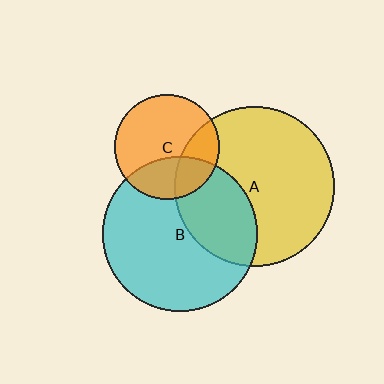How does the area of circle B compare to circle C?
Approximately 2.2 times.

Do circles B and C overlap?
Yes.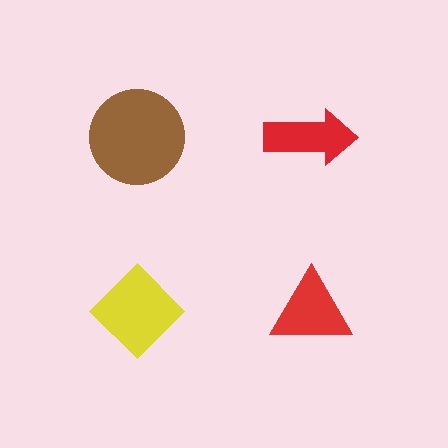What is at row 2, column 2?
A red triangle.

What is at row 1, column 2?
A red arrow.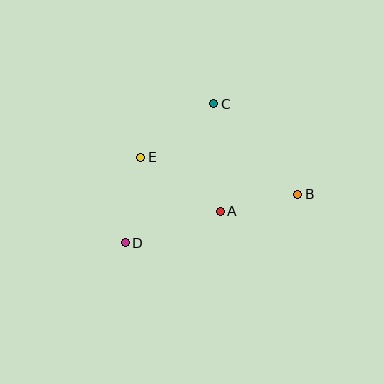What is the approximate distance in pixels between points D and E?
The distance between D and E is approximately 87 pixels.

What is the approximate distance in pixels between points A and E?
The distance between A and E is approximately 96 pixels.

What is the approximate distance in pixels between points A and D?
The distance between A and D is approximately 100 pixels.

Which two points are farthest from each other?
Points B and D are farthest from each other.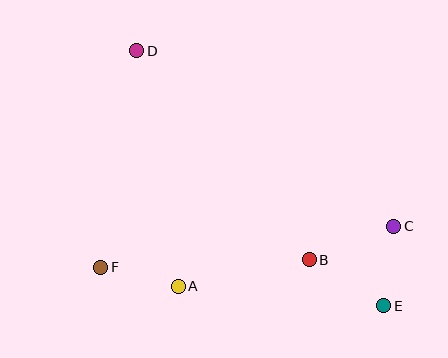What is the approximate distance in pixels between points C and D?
The distance between C and D is approximately 311 pixels.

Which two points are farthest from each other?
Points D and E are farthest from each other.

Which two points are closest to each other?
Points A and F are closest to each other.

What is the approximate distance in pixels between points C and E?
The distance between C and E is approximately 80 pixels.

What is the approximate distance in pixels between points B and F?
The distance between B and F is approximately 209 pixels.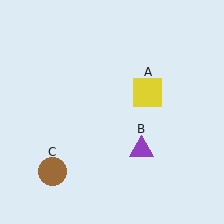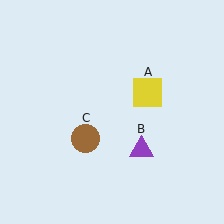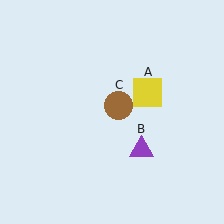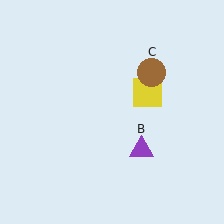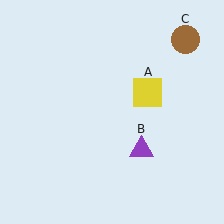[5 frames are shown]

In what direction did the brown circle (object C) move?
The brown circle (object C) moved up and to the right.